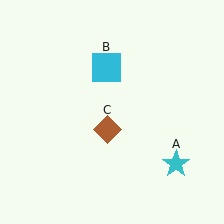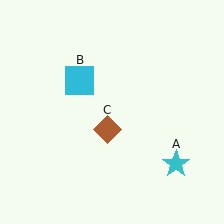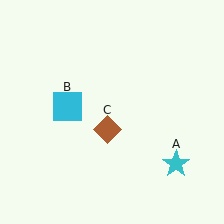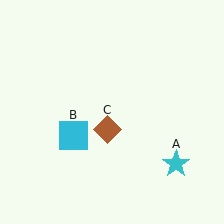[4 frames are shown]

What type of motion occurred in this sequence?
The cyan square (object B) rotated counterclockwise around the center of the scene.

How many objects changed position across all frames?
1 object changed position: cyan square (object B).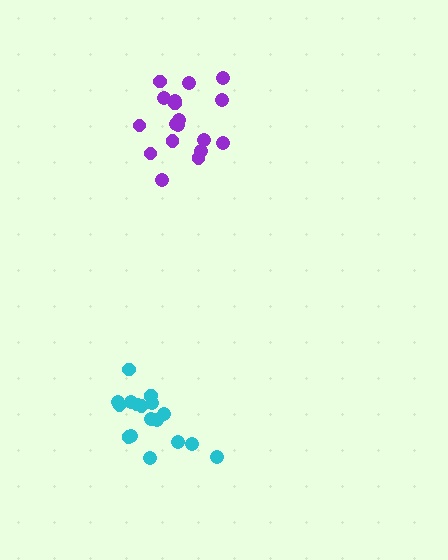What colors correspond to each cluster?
The clusters are colored: cyan, purple.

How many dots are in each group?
Group 1: 18 dots, Group 2: 18 dots (36 total).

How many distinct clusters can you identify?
There are 2 distinct clusters.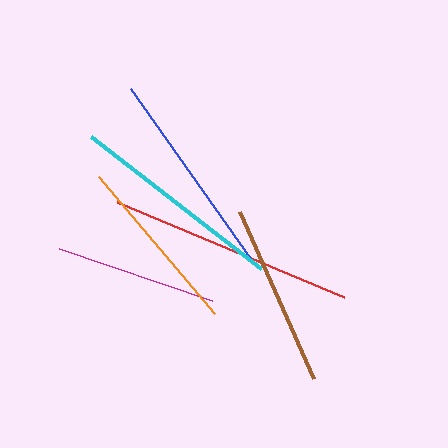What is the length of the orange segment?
The orange segment is approximately 180 pixels long.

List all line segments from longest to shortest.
From longest to shortest: red, cyan, blue, brown, orange, magenta.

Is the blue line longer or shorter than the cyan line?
The cyan line is longer than the blue line.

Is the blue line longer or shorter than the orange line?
The blue line is longer than the orange line.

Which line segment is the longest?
The red line is the longest at approximately 246 pixels.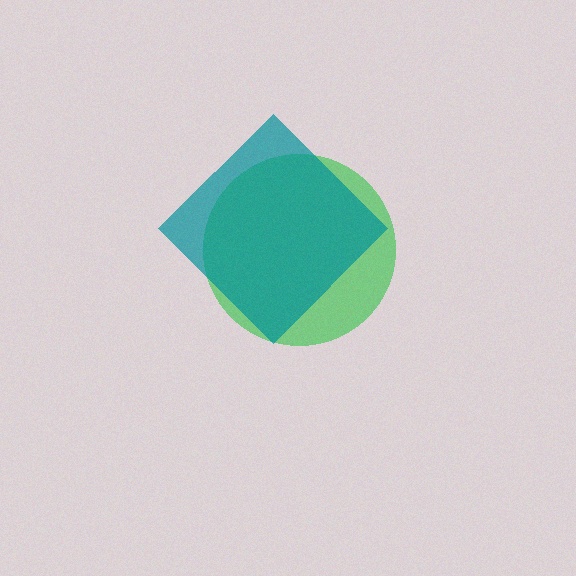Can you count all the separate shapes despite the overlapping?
Yes, there are 2 separate shapes.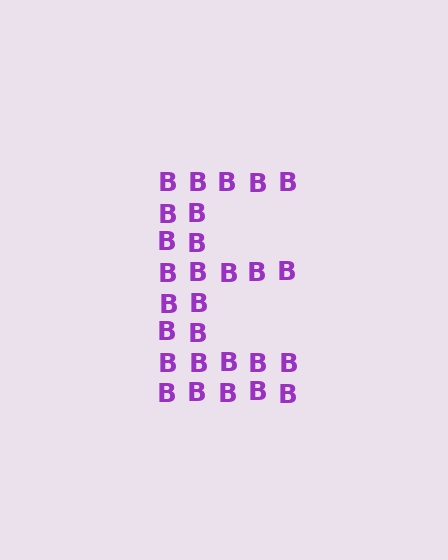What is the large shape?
The large shape is the letter E.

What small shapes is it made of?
It is made of small letter B's.